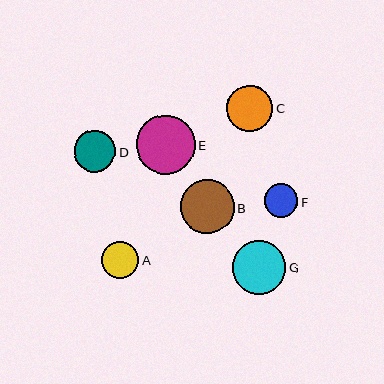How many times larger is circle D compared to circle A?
Circle D is approximately 1.1 times the size of circle A.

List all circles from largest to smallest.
From largest to smallest: E, B, G, C, D, A, F.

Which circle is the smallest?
Circle F is the smallest with a size of approximately 34 pixels.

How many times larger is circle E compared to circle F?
Circle E is approximately 1.8 times the size of circle F.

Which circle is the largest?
Circle E is the largest with a size of approximately 59 pixels.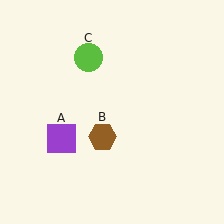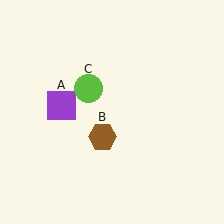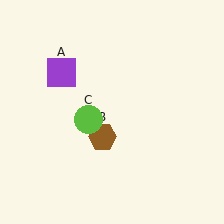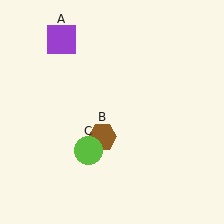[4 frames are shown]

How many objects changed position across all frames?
2 objects changed position: purple square (object A), lime circle (object C).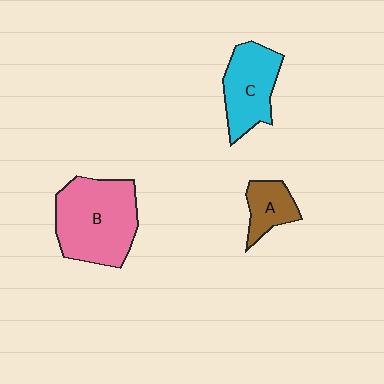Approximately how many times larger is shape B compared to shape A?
Approximately 2.7 times.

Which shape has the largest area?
Shape B (pink).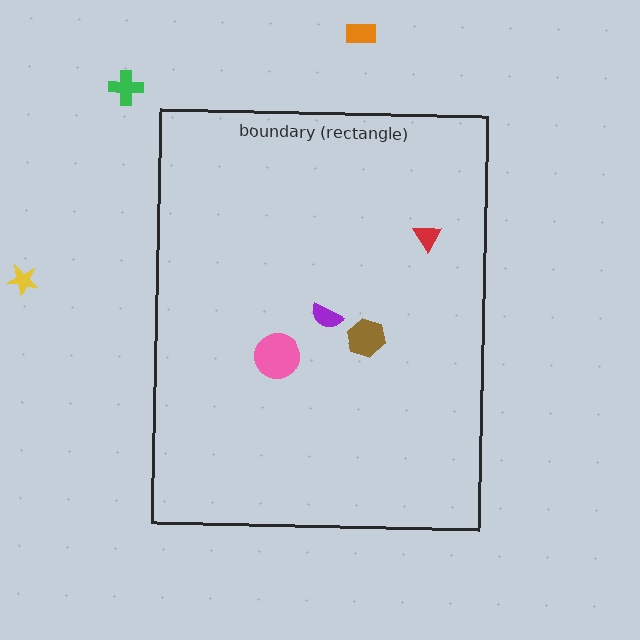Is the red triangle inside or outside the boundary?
Inside.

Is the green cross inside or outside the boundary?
Outside.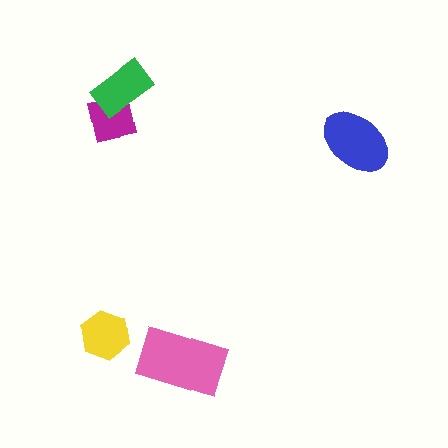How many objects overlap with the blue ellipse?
0 objects overlap with the blue ellipse.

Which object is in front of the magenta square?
The green rectangle is in front of the magenta square.